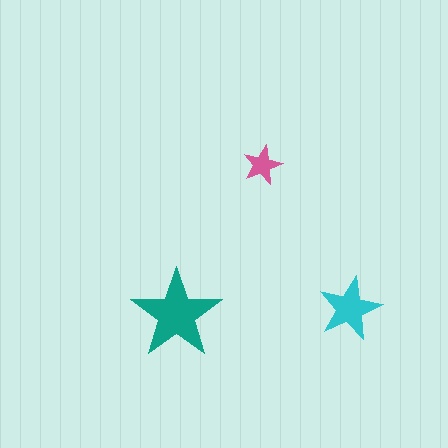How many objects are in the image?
There are 3 objects in the image.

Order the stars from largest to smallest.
the teal one, the cyan one, the pink one.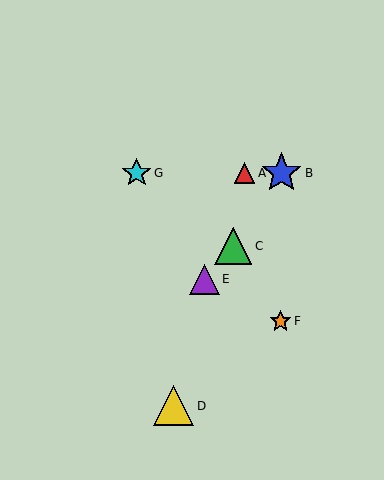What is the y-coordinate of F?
Object F is at y≈321.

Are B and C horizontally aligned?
No, B is at y≈173 and C is at y≈246.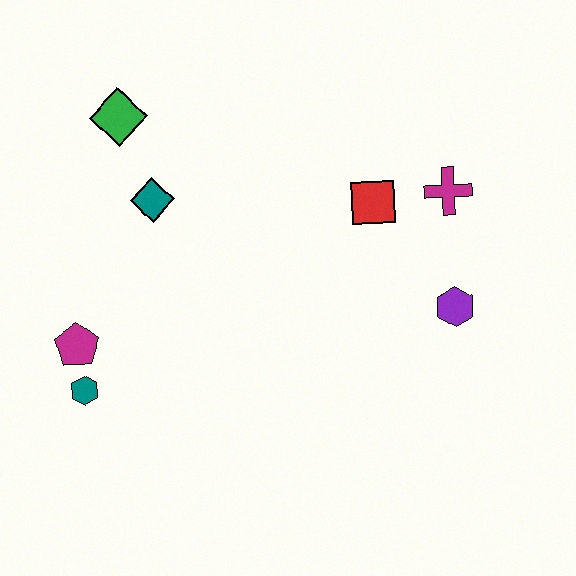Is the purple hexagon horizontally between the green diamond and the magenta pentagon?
No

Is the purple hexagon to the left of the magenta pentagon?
No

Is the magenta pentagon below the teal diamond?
Yes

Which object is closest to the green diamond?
The teal diamond is closest to the green diamond.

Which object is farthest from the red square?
The teal hexagon is farthest from the red square.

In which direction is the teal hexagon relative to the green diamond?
The teal hexagon is below the green diamond.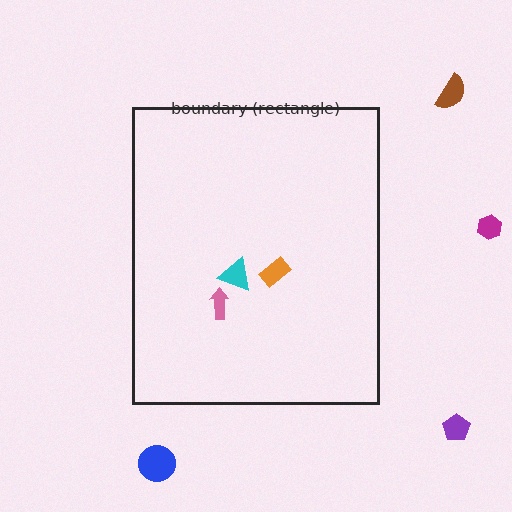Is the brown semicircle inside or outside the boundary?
Outside.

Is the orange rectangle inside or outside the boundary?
Inside.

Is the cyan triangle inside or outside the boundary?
Inside.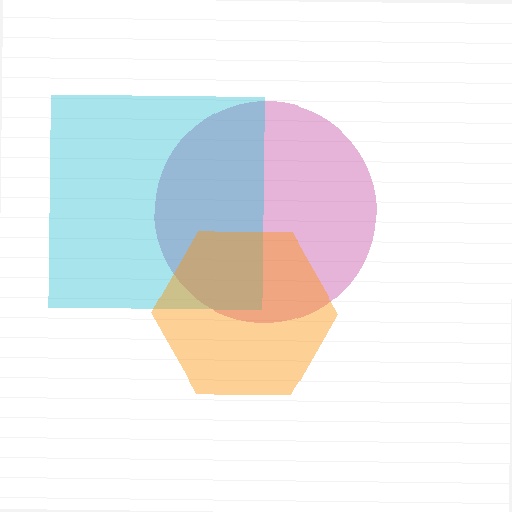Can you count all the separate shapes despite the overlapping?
Yes, there are 3 separate shapes.